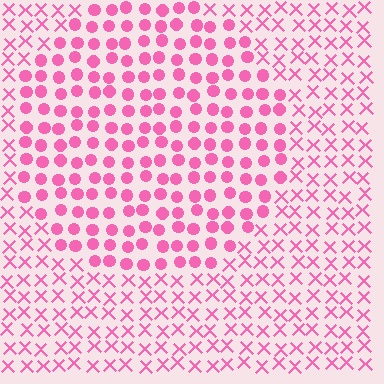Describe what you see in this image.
The image is filled with small pink elements arranged in a uniform grid. A circle-shaped region contains circles, while the surrounding area contains X marks. The boundary is defined purely by the change in element shape.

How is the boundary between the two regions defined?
The boundary is defined by a change in element shape: circles inside vs. X marks outside. All elements share the same color and spacing.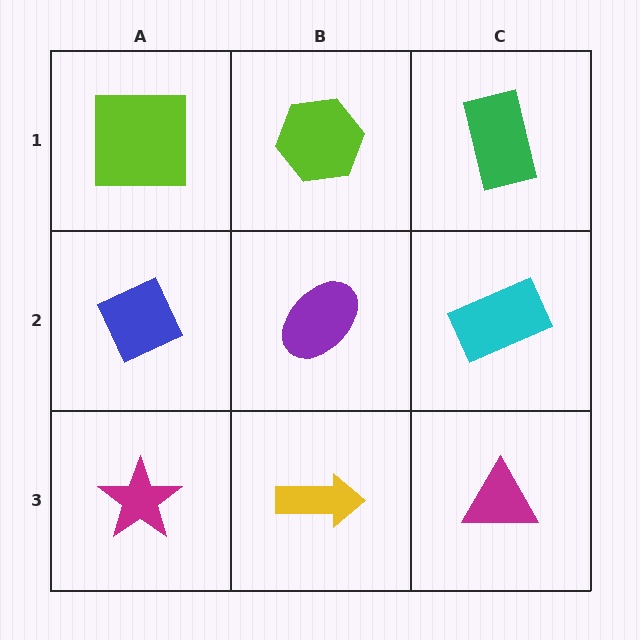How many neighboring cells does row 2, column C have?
3.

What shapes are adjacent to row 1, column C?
A cyan rectangle (row 2, column C), a lime hexagon (row 1, column B).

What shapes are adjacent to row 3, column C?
A cyan rectangle (row 2, column C), a yellow arrow (row 3, column B).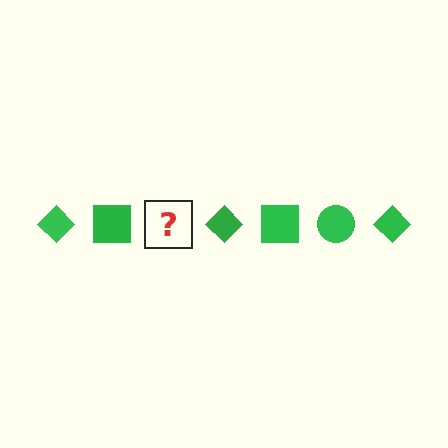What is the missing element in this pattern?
The missing element is a green circle.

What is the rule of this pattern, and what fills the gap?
The rule is that the pattern cycles through diamond, square, circle shapes in green. The gap should be filled with a green circle.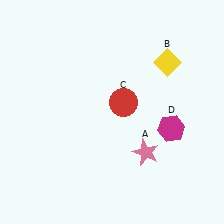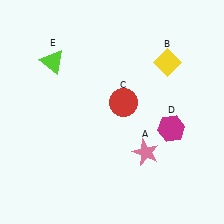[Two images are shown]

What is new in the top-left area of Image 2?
A lime triangle (E) was added in the top-left area of Image 2.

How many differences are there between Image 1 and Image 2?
There is 1 difference between the two images.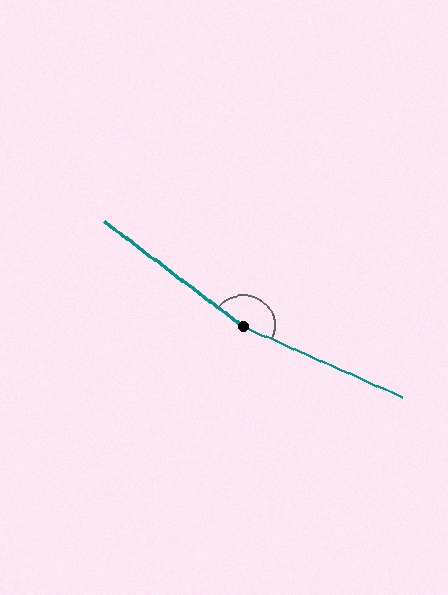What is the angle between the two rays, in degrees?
Approximately 167 degrees.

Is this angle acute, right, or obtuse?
It is obtuse.